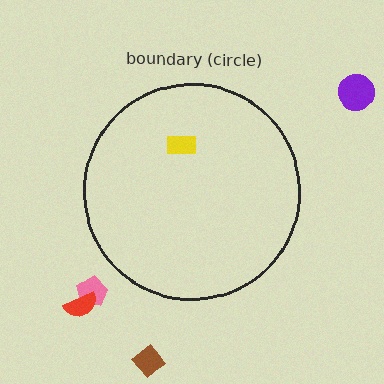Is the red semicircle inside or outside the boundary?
Outside.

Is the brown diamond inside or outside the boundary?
Outside.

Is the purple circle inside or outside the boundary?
Outside.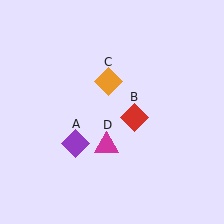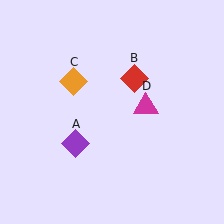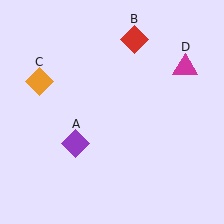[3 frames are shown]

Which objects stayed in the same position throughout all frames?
Purple diamond (object A) remained stationary.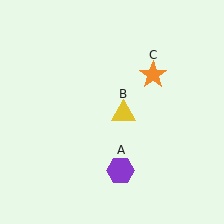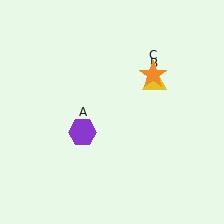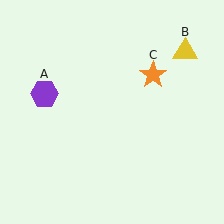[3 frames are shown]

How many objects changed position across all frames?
2 objects changed position: purple hexagon (object A), yellow triangle (object B).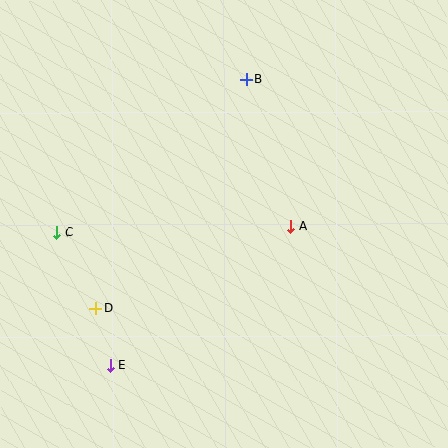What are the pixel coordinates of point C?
Point C is at (57, 232).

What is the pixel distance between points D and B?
The distance between D and B is 274 pixels.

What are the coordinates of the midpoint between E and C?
The midpoint between E and C is at (84, 299).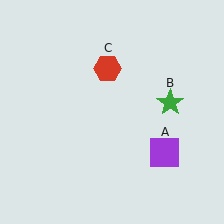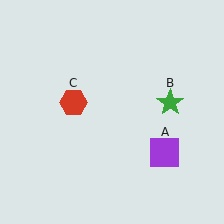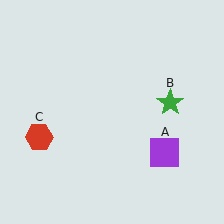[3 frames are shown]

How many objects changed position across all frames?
1 object changed position: red hexagon (object C).